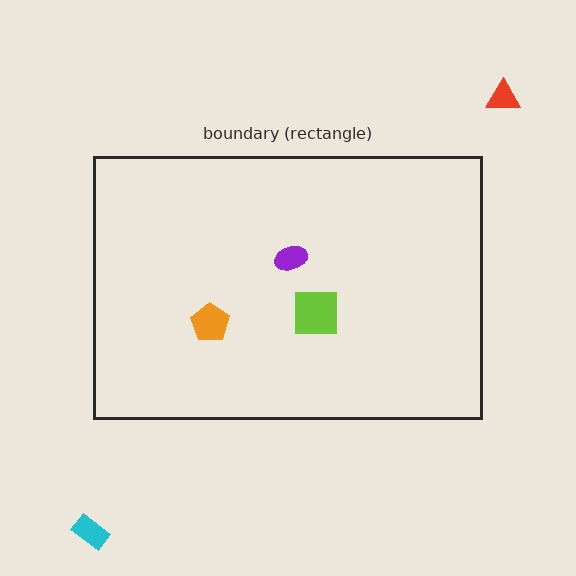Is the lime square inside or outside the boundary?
Inside.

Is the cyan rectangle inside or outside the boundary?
Outside.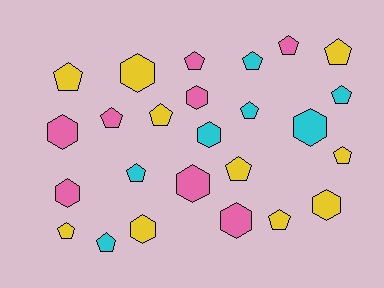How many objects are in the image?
There are 25 objects.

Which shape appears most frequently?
Pentagon, with 15 objects.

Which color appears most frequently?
Yellow, with 10 objects.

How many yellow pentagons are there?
There are 7 yellow pentagons.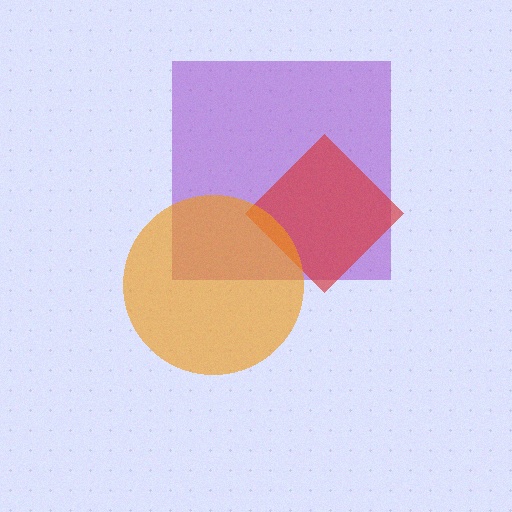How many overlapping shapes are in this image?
There are 3 overlapping shapes in the image.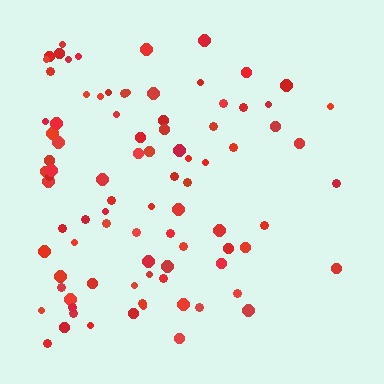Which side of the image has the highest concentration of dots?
The left.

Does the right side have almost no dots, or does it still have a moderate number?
Still a moderate number, just noticeably fewer than the left.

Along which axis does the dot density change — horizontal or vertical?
Horizontal.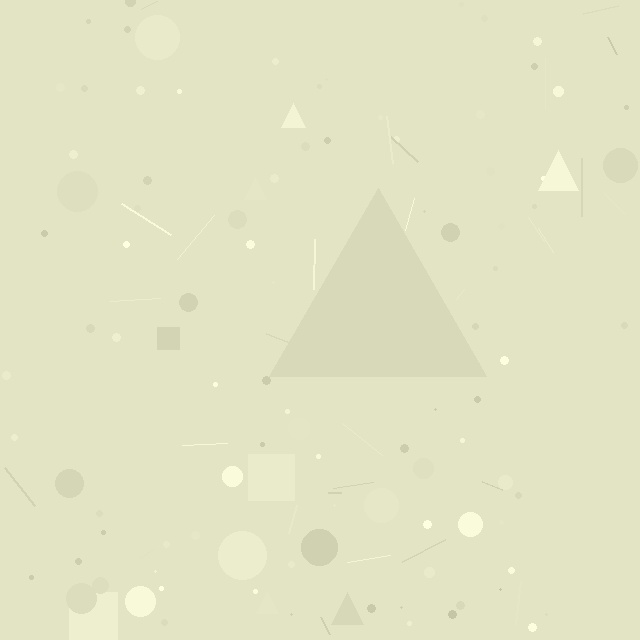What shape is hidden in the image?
A triangle is hidden in the image.